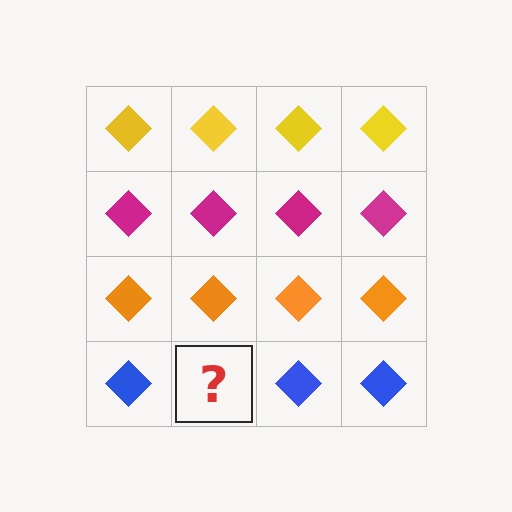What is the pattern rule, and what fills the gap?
The rule is that each row has a consistent color. The gap should be filled with a blue diamond.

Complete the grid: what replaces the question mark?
The question mark should be replaced with a blue diamond.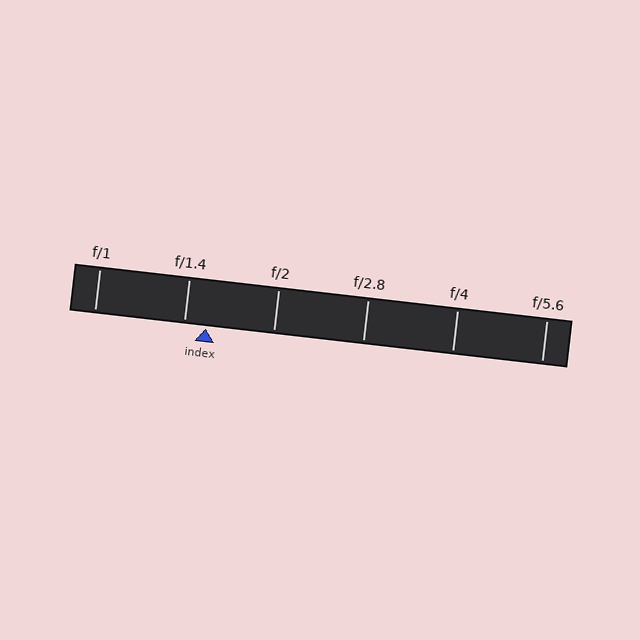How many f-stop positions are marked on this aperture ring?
There are 6 f-stop positions marked.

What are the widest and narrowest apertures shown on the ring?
The widest aperture shown is f/1 and the narrowest is f/5.6.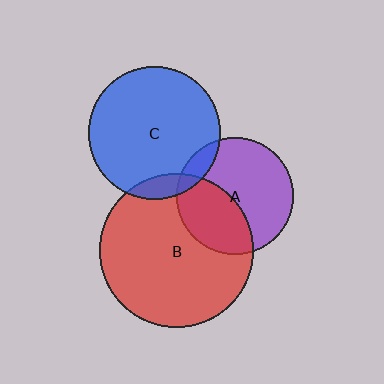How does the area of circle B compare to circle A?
Approximately 1.7 times.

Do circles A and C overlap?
Yes.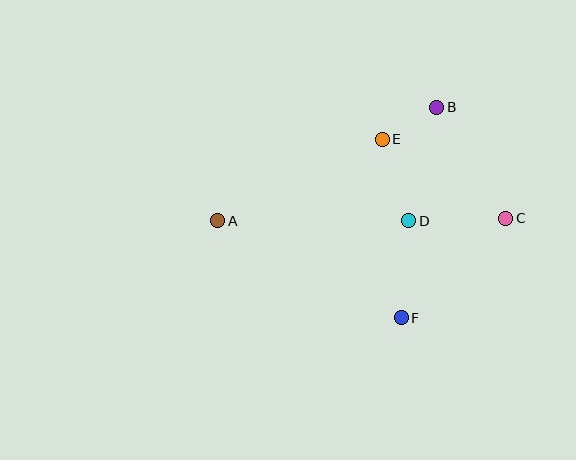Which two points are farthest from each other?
Points A and C are farthest from each other.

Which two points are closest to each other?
Points B and E are closest to each other.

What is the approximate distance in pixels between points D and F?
The distance between D and F is approximately 97 pixels.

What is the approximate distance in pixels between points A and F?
The distance between A and F is approximately 207 pixels.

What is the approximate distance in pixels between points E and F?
The distance between E and F is approximately 180 pixels.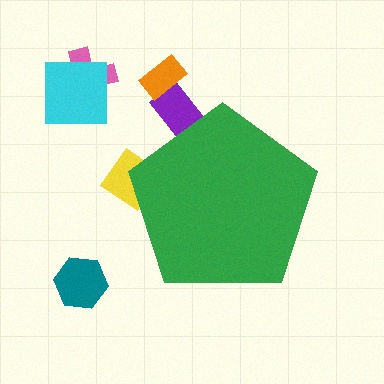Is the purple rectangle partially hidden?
Yes, the purple rectangle is partially hidden behind the green pentagon.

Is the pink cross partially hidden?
No, the pink cross is fully visible.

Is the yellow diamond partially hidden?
Yes, the yellow diamond is partially hidden behind the green pentagon.